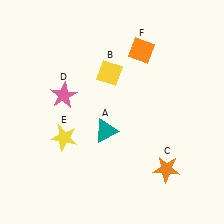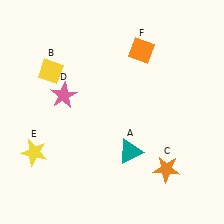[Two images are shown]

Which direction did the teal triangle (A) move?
The teal triangle (A) moved right.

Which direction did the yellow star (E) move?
The yellow star (E) moved left.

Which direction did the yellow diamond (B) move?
The yellow diamond (B) moved left.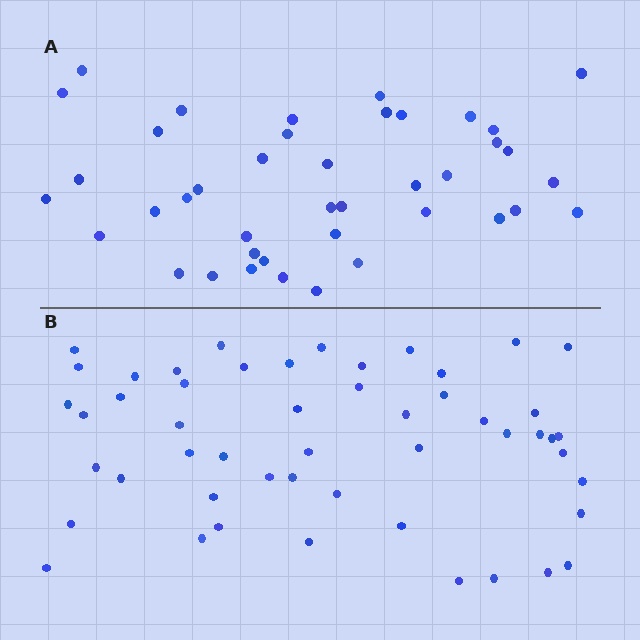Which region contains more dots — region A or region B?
Region B (the bottom region) has more dots.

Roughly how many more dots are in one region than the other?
Region B has roughly 10 or so more dots than region A.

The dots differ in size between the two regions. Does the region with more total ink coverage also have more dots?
No. Region A has more total ink coverage because its dots are larger, but region B actually contains more individual dots. Total area can be misleading — the number of items is what matters here.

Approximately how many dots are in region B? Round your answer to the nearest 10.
About 50 dots. (The exact count is 51, which rounds to 50.)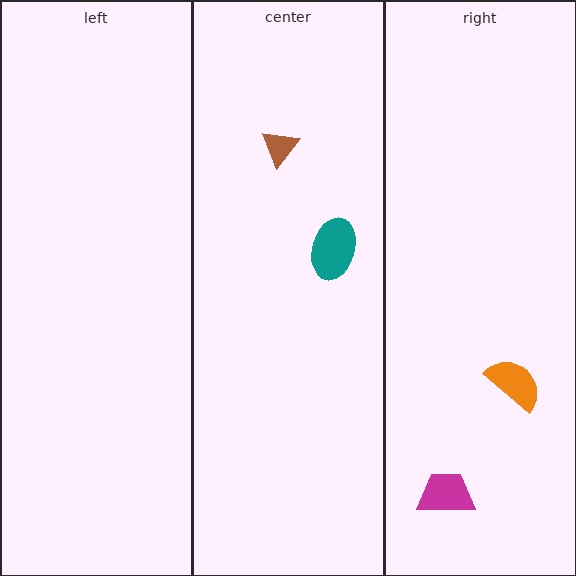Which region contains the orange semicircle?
The right region.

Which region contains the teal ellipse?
The center region.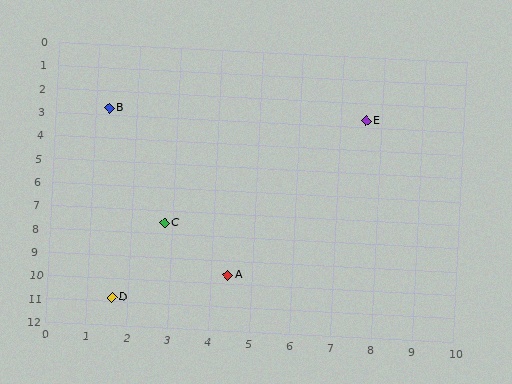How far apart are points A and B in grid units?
Points A and B are about 7.6 grid units apart.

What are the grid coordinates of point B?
Point B is at approximately (1.3, 2.7).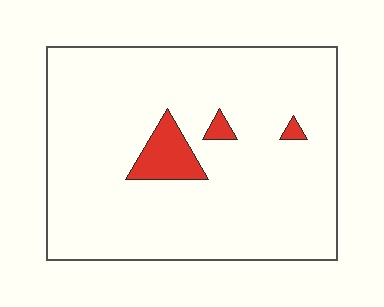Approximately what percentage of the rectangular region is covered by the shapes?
Approximately 5%.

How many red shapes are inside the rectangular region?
3.